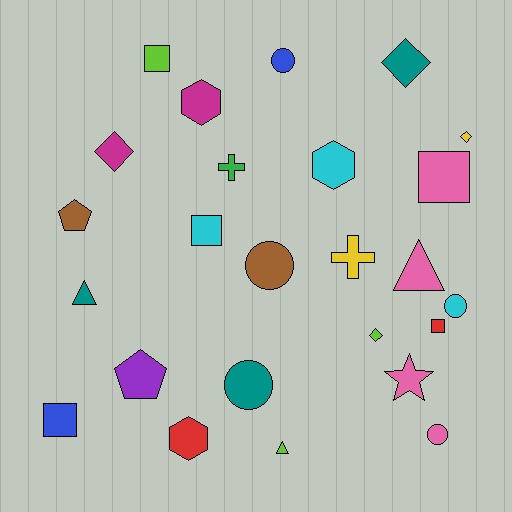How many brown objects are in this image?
There are 2 brown objects.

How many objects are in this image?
There are 25 objects.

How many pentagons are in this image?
There are 2 pentagons.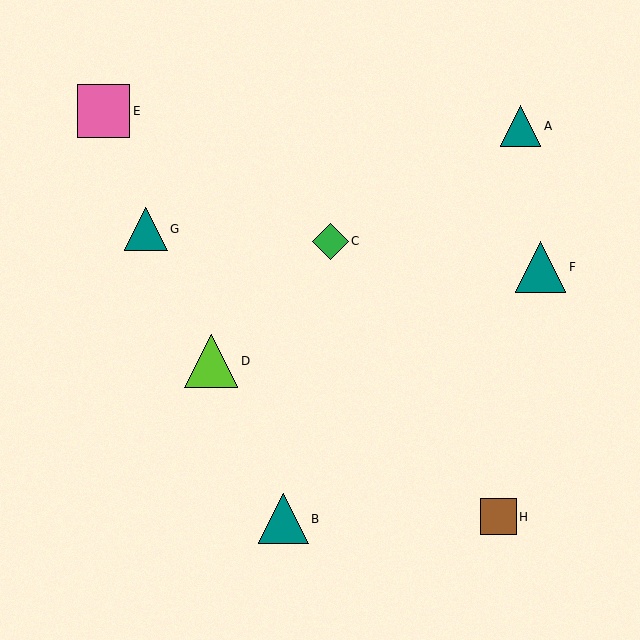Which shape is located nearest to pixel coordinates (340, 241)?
The green diamond (labeled C) at (330, 241) is nearest to that location.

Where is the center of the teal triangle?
The center of the teal triangle is at (541, 267).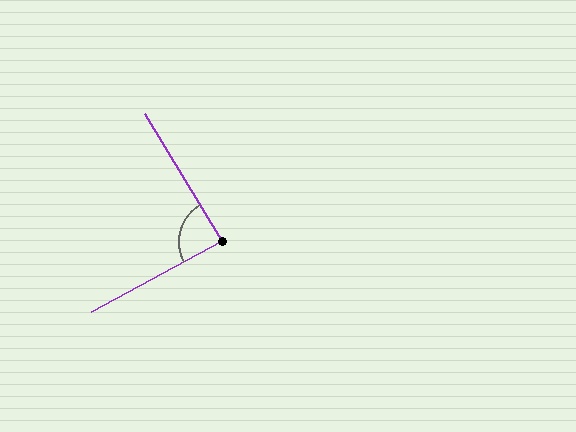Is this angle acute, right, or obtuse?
It is approximately a right angle.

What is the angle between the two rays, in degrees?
Approximately 87 degrees.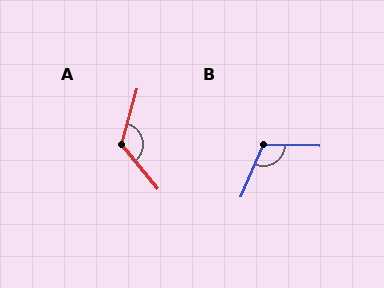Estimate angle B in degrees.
Approximately 111 degrees.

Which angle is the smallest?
B, at approximately 111 degrees.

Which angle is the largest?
A, at approximately 126 degrees.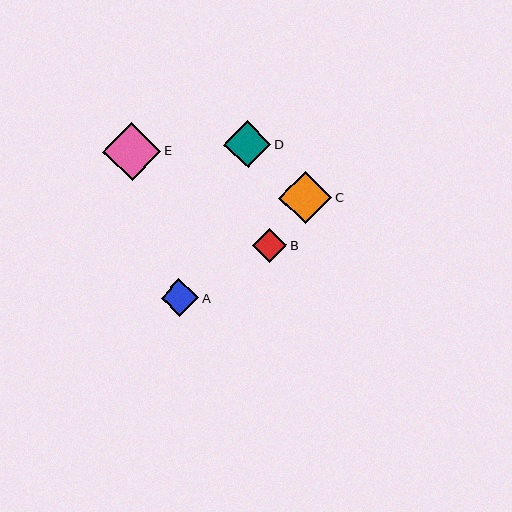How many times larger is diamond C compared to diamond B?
Diamond C is approximately 1.6 times the size of diamond B.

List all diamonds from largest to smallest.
From largest to smallest: E, C, D, A, B.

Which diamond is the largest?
Diamond E is the largest with a size of approximately 58 pixels.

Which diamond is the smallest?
Diamond B is the smallest with a size of approximately 34 pixels.